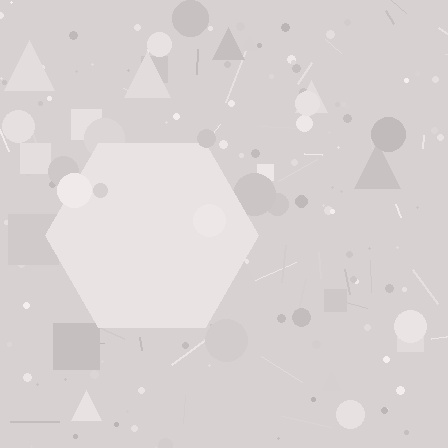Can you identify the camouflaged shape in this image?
The camouflaged shape is a hexagon.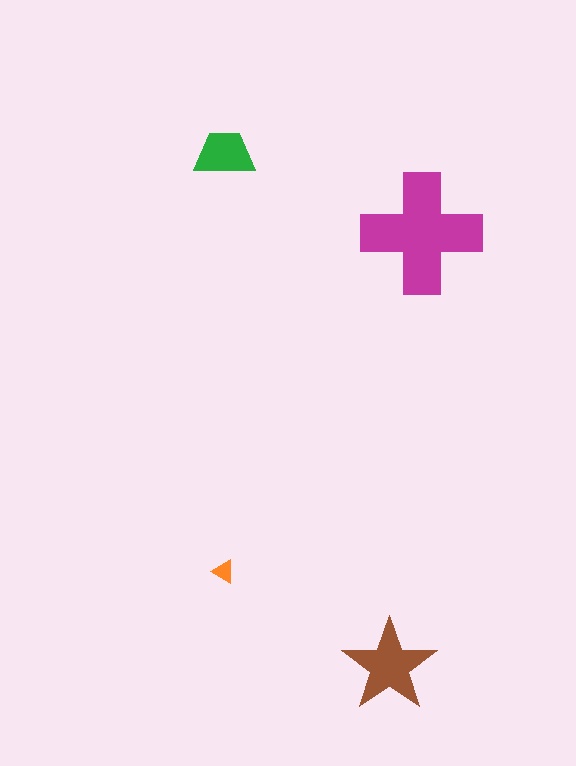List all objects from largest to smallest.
The magenta cross, the brown star, the green trapezoid, the orange triangle.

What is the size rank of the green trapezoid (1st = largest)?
3rd.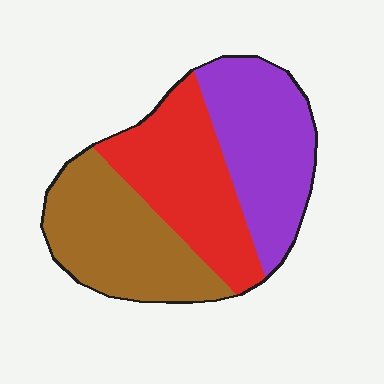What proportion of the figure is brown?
Brown covers around 35% of the figure.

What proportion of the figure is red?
Red covers around 35% of the figure.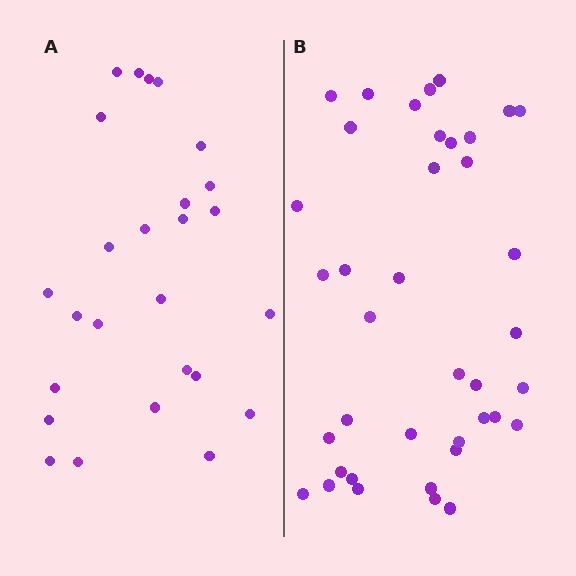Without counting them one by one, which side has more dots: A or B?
Region B (the right region) has more dots.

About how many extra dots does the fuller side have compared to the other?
Region B has approximately 15 more dots than region A.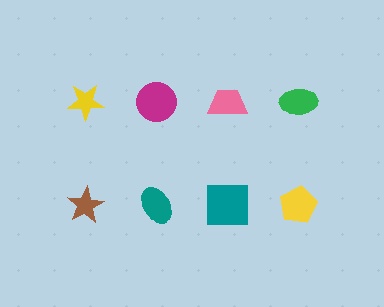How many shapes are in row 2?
4 shapes.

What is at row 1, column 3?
A pink trapezoid.